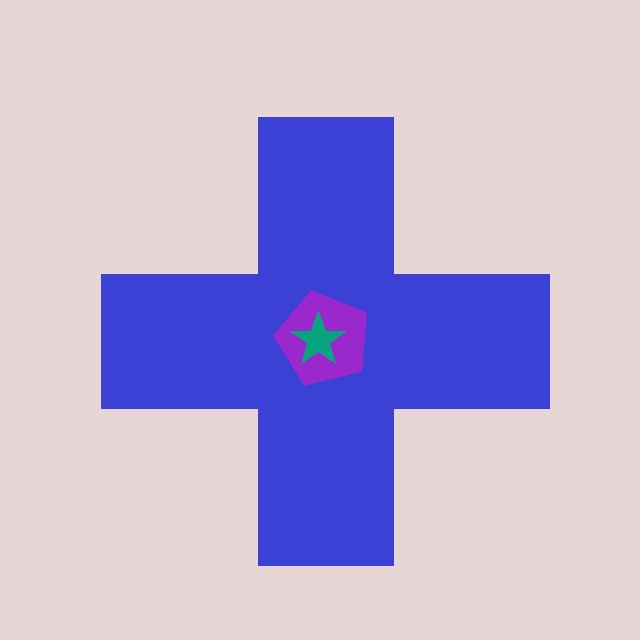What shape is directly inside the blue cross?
The purple pentagon.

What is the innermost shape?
The teal star.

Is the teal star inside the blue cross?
Yes.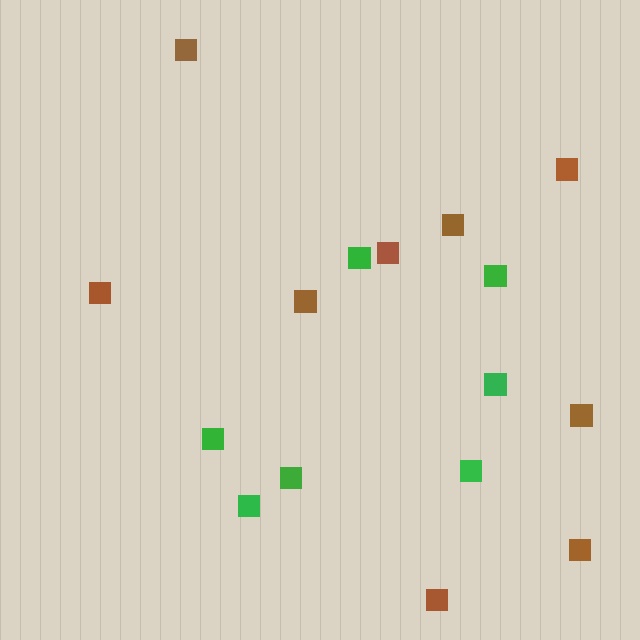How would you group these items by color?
There are 2 groups: one group of brown squares (9) and one group of green squares (7).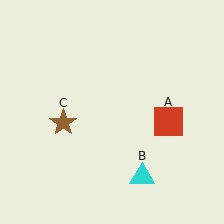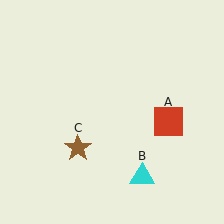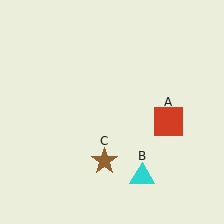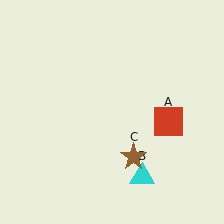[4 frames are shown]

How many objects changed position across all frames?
1 object changed position: brown star (object C).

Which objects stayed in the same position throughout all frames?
Red square (object A) and cyan triangle (object B) remained stationary.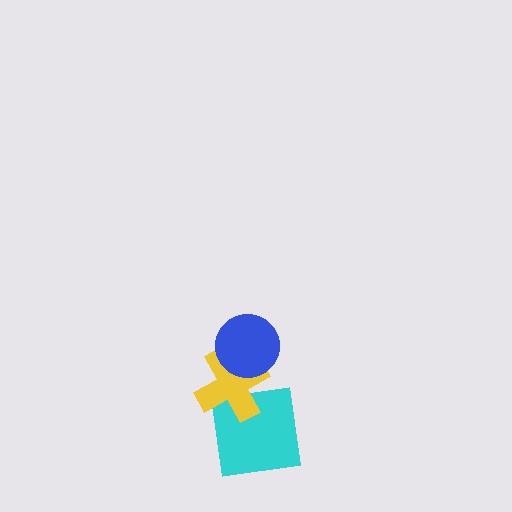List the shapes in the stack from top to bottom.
From top to bottom: the blue circle, the yellow cross, the cyan square.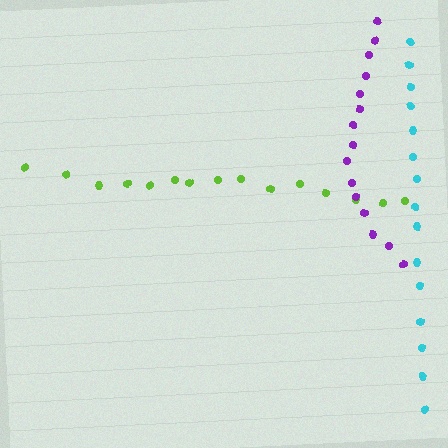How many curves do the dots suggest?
There are 3 distinct paths.